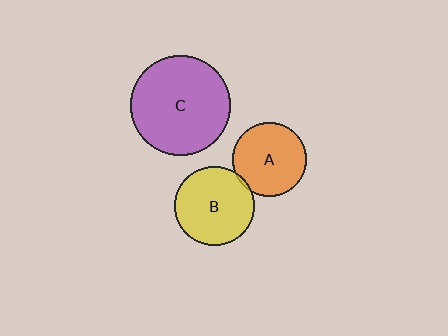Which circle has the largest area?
Circle C (purple).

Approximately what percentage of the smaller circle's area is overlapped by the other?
Approximately 5%.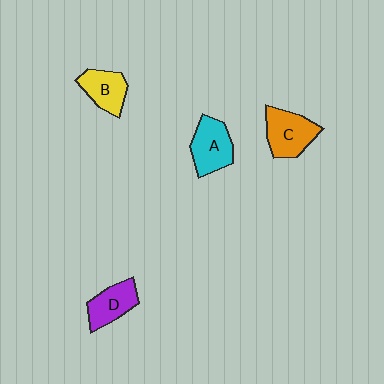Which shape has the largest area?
Shape C (orange).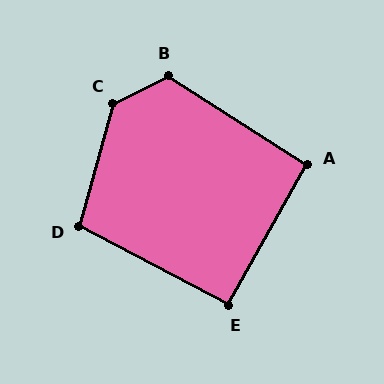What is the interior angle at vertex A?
Approximately 93 degrees (approximately right).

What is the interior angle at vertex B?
Approximately 121 degrees (obtuse).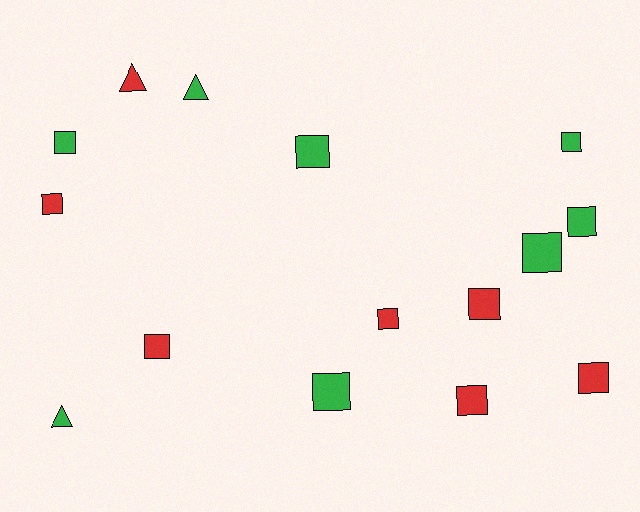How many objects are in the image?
There are 15 objects.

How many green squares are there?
There are 6 green squares.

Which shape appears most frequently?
Square, with 12 objects.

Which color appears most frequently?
Green, with 8 objects.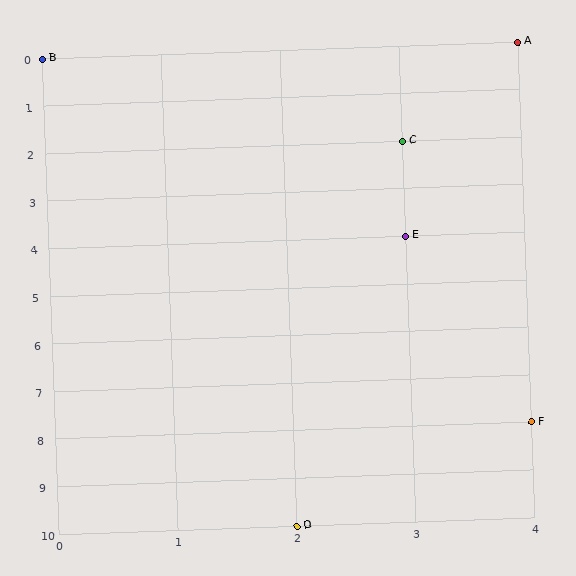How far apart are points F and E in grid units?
Points F and E are 1 column and 4 rows apart (about 4.1 grid units diagonally).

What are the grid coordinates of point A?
Point A is at grid coordinates (4, 0).